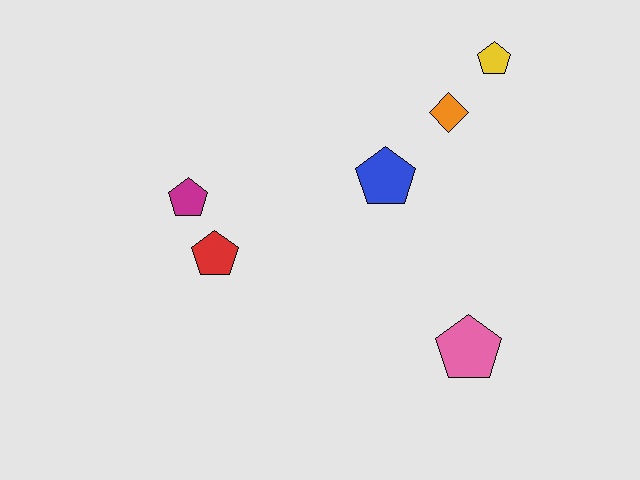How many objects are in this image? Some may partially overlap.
There are 6 objects.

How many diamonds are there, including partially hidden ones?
There is 1 diamond.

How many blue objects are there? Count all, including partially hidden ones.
There is 1 blue object.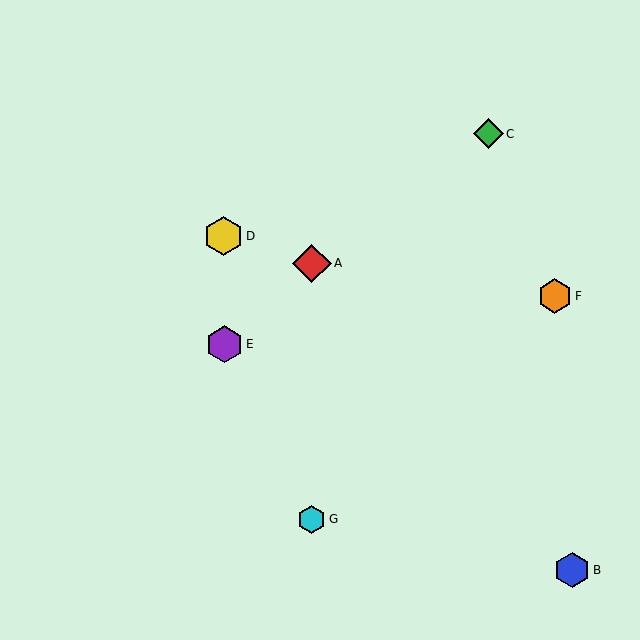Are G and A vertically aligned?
Yes, both are at x≈312.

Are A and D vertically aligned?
No, A is at x≈312 and D is at x≈223.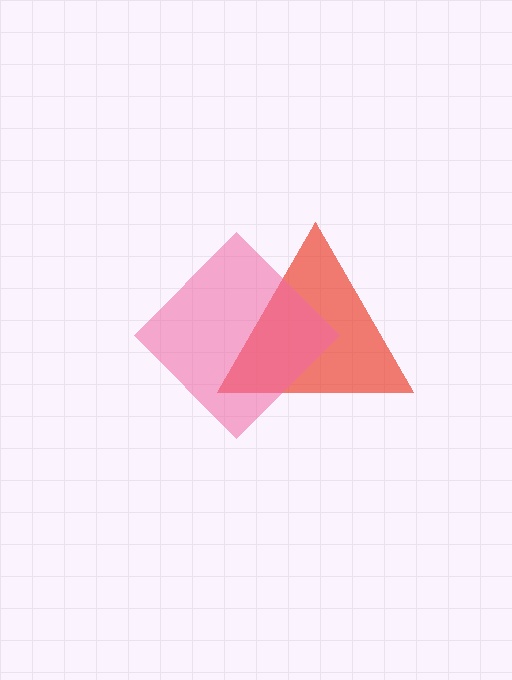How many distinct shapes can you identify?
There are 2 distinct shapes: a red triangle, a pink diamond.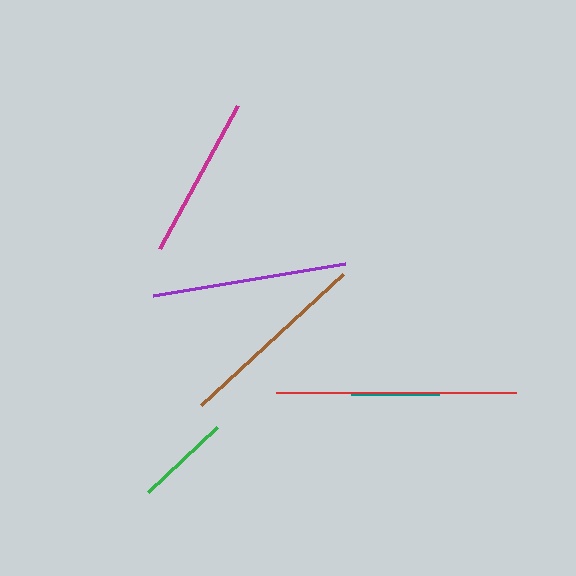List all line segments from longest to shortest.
From longest to shortest: red, purple, brown, magenta, green, teal.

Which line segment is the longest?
The red line is the longest at approximately 240 pixels.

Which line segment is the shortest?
The teal line is the shortest at approximately 87 pixels.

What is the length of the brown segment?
The brown segment is approximately 194 pixels long.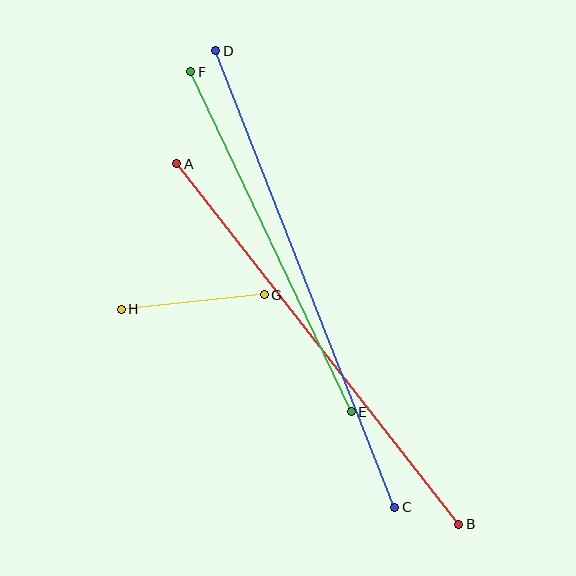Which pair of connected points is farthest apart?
Points C and D are farthest apart.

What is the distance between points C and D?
The distance is approximately 490 pixels.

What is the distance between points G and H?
The distance is approximately 143 pixels.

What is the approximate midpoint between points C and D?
The midpoint is at approximately (305, 279) pixels.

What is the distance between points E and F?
The distance is approximately 376 pixels.